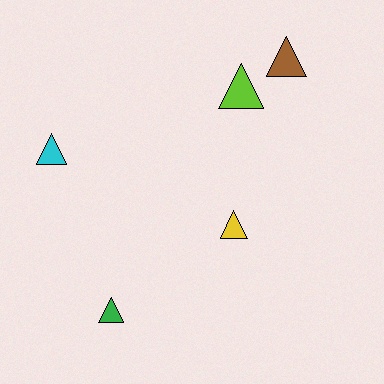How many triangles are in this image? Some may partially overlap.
There are 5 triangles.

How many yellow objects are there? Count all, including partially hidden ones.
There is 1 yellow object.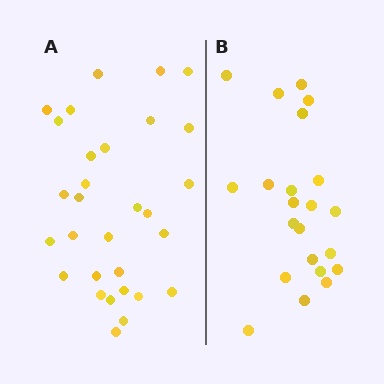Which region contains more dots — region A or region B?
Region A (the left region) has more dots.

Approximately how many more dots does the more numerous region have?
Region A has roughly 8 or so more dots than region B.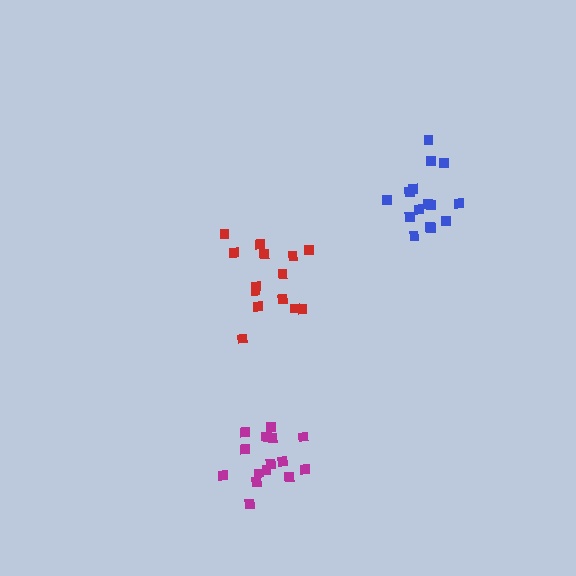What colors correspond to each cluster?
The clusters are colored: magenta, blue, red.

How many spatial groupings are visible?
There are 3 spatial groupings.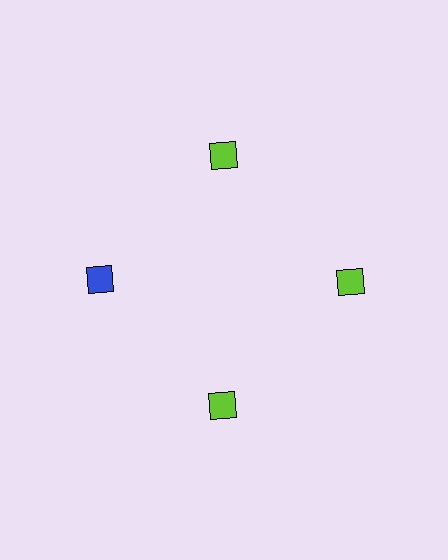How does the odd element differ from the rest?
It has a different color: blue instead of lime.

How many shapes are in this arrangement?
There are 4 shapes arranged in a ring pattern.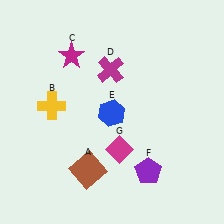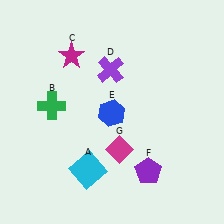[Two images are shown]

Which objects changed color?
A changed from brown to cyan. B changed from yellow to green. D changed from magenta to purple.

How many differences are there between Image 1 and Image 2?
There are 3 differences between the two images.